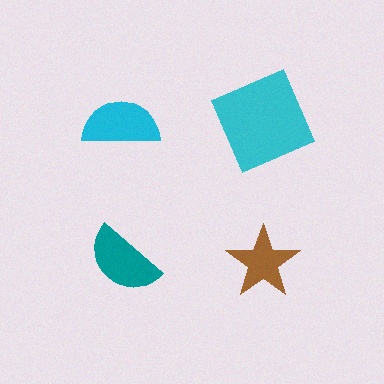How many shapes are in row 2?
2 shapes.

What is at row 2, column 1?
A teal semicircle.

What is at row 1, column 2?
A cyan square.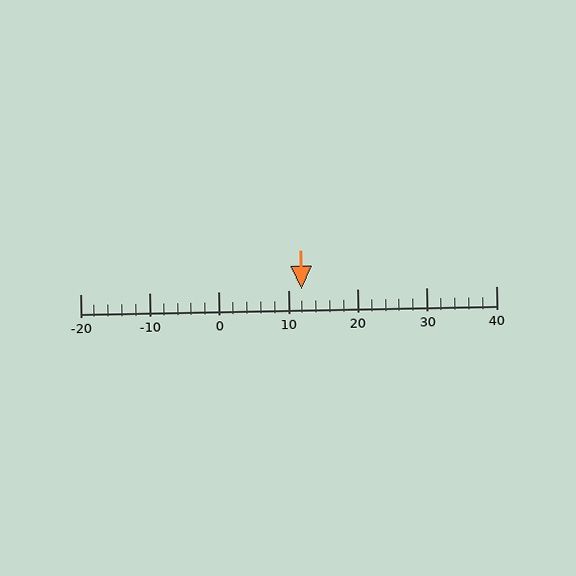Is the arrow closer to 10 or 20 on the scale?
The arrow is closer to 10.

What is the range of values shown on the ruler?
The ruler shows values from -20 to 40.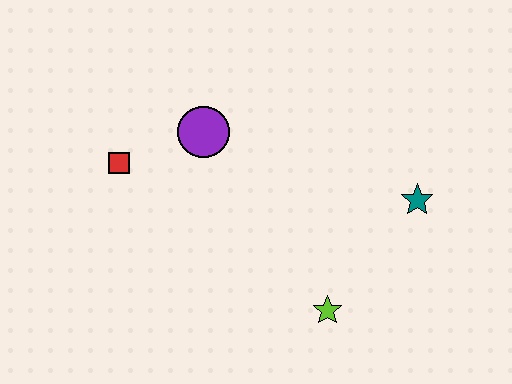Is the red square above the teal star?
Yes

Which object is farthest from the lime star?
The red square is farthest from the lime star.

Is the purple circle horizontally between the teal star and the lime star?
No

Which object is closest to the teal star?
The lime star is closest to the teal star.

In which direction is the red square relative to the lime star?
The red square is to the left of the lime star.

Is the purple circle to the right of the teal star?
No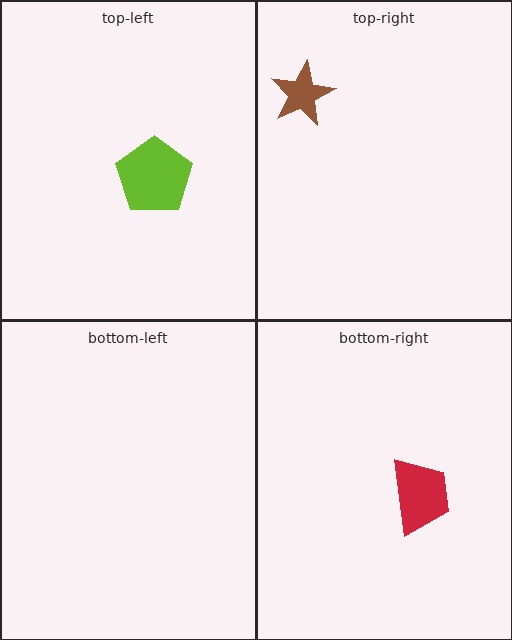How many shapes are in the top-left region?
1.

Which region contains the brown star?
The top-right region.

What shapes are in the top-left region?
The lime pentagon.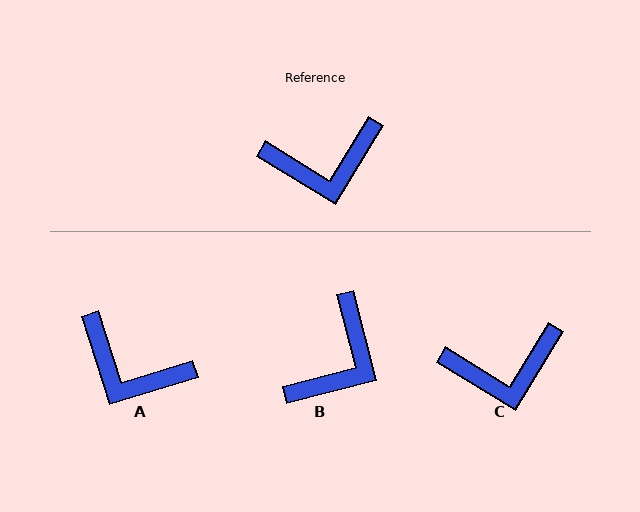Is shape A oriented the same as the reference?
No, it is off by about 41 degrees.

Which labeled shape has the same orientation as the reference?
C.